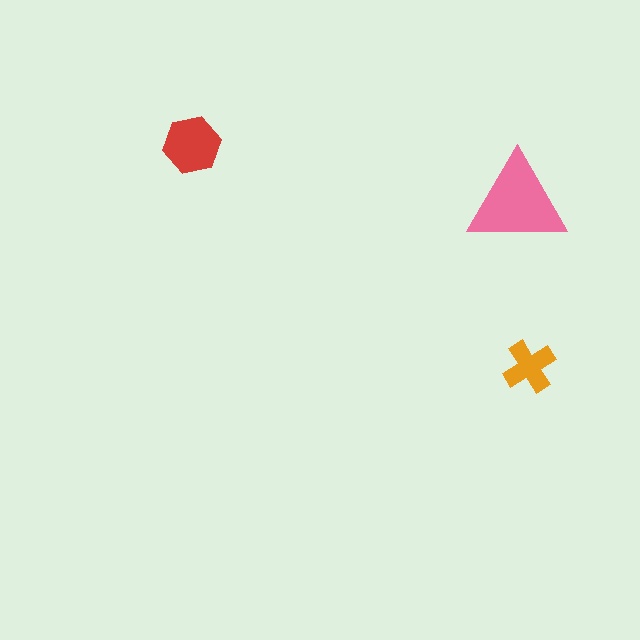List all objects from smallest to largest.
The orange cross, the red hexagon, the pink triangle.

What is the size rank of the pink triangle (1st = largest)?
1st.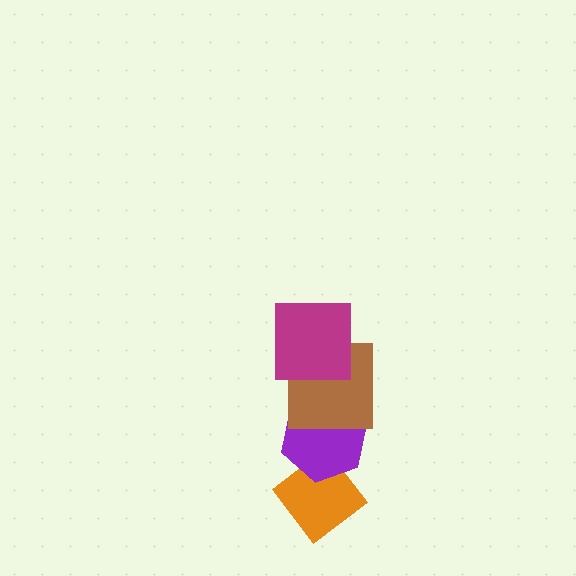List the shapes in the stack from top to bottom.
From top to bottom: the magenta square, the brown square, the purple hexagon, the orange diamond.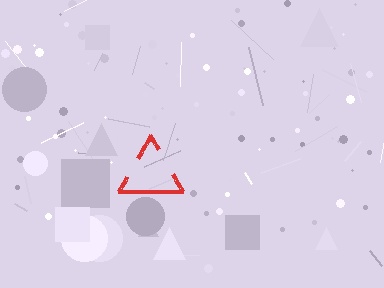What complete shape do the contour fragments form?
The contour fragments form a triangle.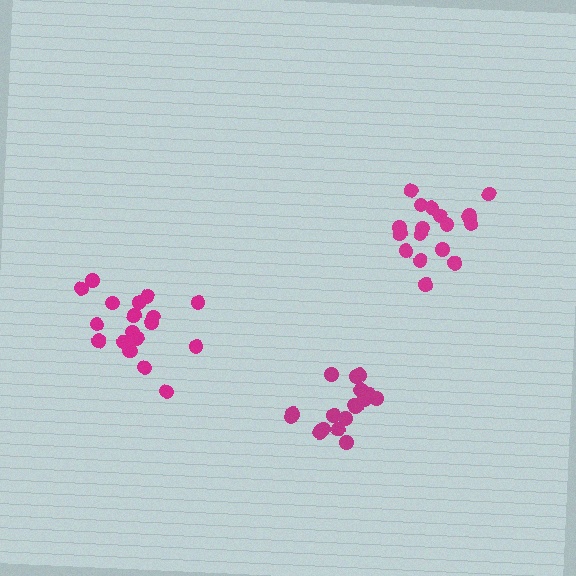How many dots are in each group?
Group 1: 17 dots, Group 2: 19 dots, Group 3: 18 dots (54 total).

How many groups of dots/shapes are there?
There are 3 groups.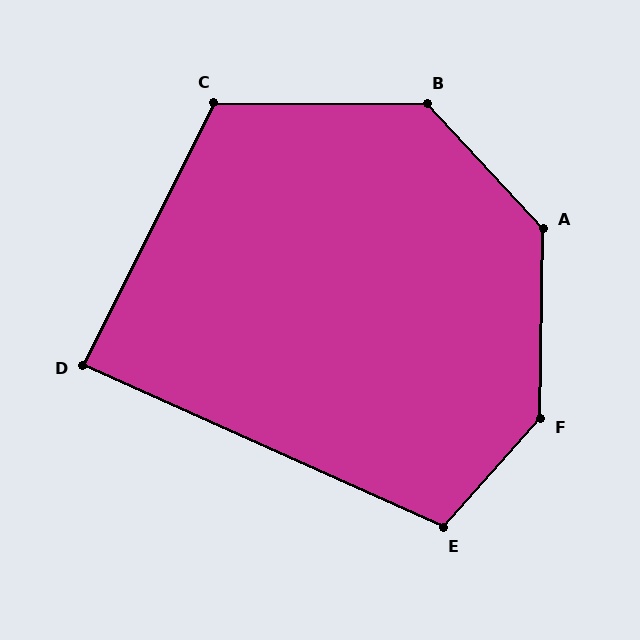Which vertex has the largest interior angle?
F, at approximately 139 degrees.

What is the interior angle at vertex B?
Approximately 133 degrees (obtuse).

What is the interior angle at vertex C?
Approximately 116 degrees (obtuse).